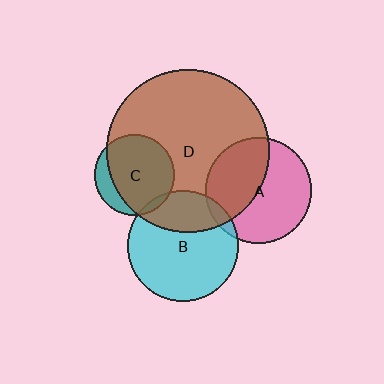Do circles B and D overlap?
Yes.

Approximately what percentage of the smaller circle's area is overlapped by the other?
Approximately 30%.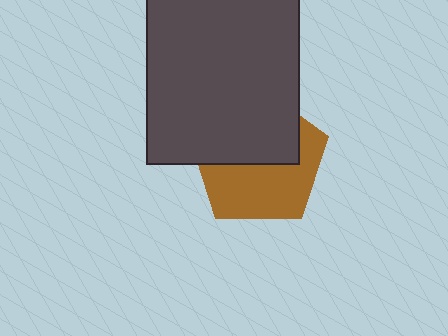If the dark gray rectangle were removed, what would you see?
You would see the complete brown pentagon.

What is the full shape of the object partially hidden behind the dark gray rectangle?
The partially hidden object is a brown pentagon.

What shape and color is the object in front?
The object in front is a dark gray rectangle.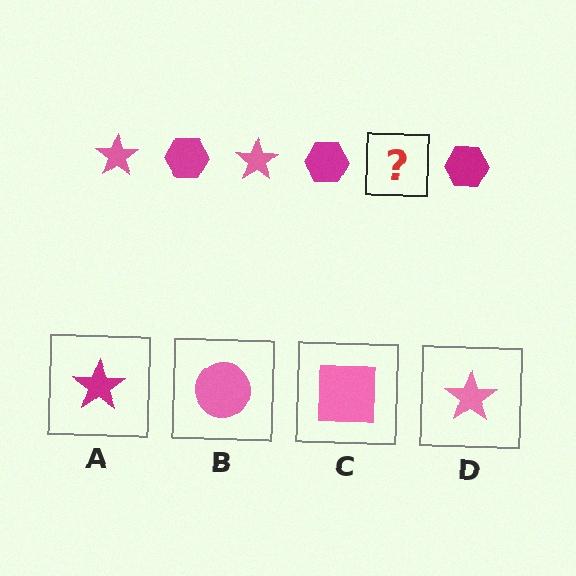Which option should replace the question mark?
Option D.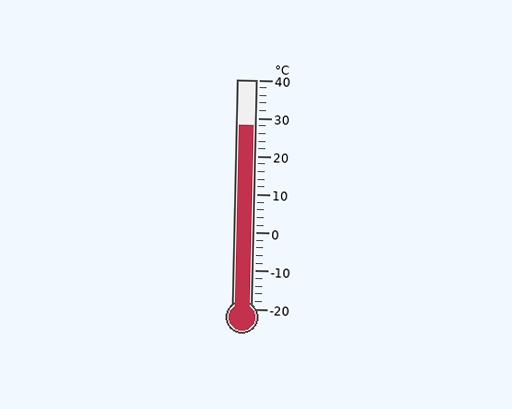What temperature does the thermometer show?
The thermometer shows approximately 28°C.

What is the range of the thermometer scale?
The thermometer scale ranges from -20°C to 40°C.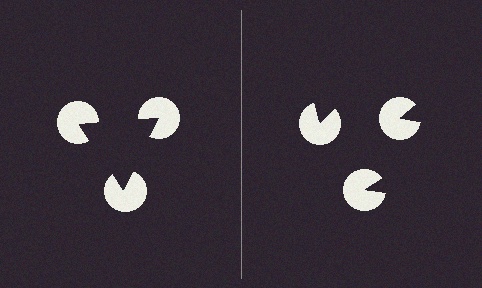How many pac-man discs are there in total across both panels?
6 — 3 on each side.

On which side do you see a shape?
An illusory triangle appears on the left side. On the right side the wedge cuts are rotated, so no coherent shape forms.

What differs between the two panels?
The pac-man discs are positioned identically on both sides; only the wedge orientations differ. On the left they align to a triangle; on the right they are misaligned.